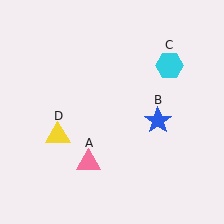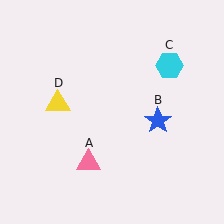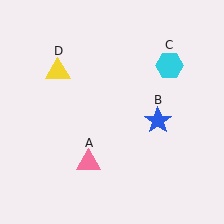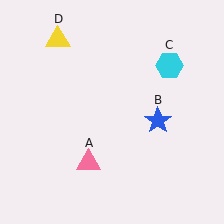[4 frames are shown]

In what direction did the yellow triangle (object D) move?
The yellow triangle (object D) moved up.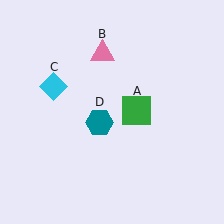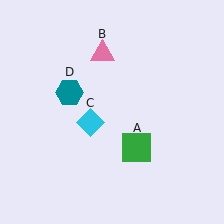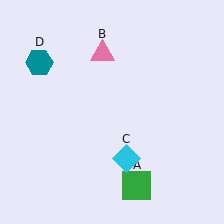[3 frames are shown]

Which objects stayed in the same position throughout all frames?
Pink triangle (object B) remained stationary.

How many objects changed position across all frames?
3 objects changed position: green square (object A), cyan diamond (object C), teal hexagon (object D).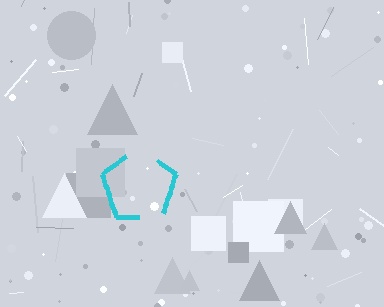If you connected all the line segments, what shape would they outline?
They would outline a pentagon.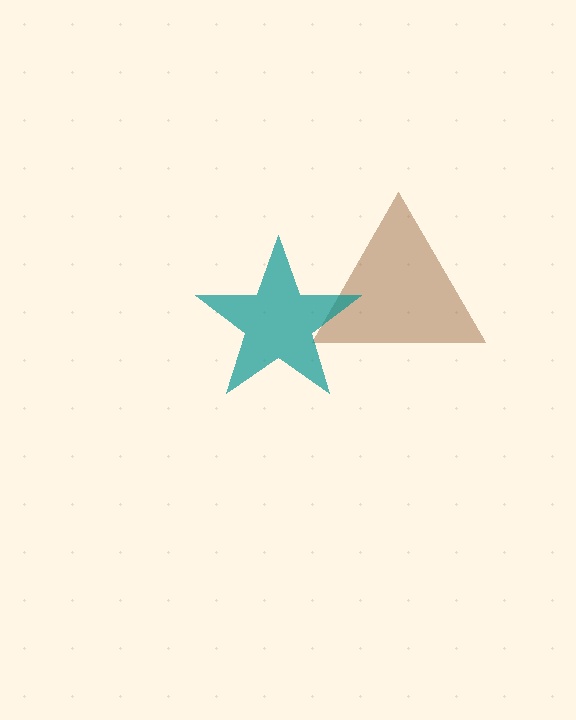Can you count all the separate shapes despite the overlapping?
Yes, there are 2 separate shapes.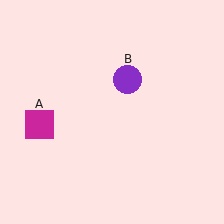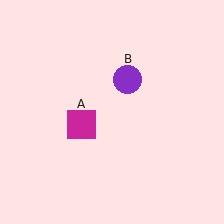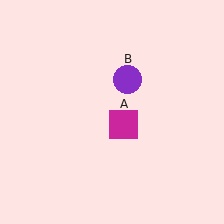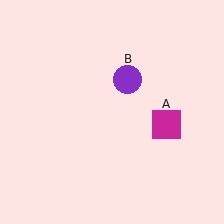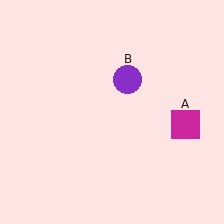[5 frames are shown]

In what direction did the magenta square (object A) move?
The magenta square (object A) moved right.